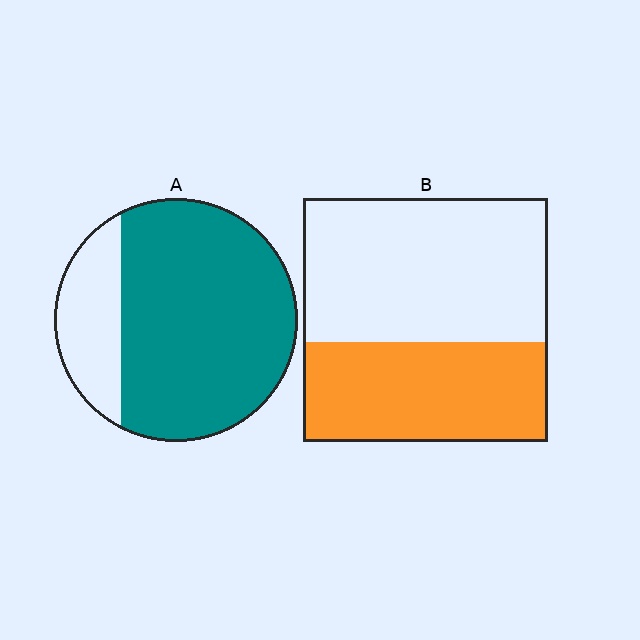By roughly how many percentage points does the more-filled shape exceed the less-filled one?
By roughly 35 percentage points (A over B).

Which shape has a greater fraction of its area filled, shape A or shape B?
Shape A.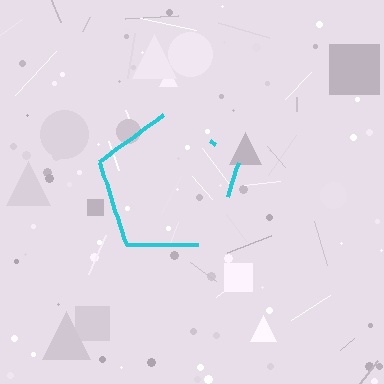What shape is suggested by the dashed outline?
The dashed outline suggests a pentagon.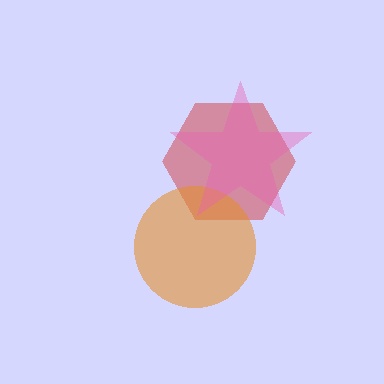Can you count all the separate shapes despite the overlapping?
Yes, there are 3 separate shapes.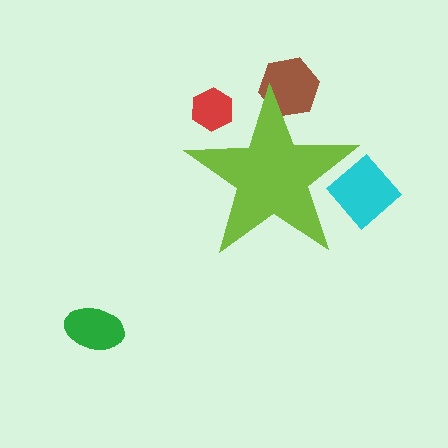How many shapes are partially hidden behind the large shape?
3 shapes are partially hidden.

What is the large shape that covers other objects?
A lime star.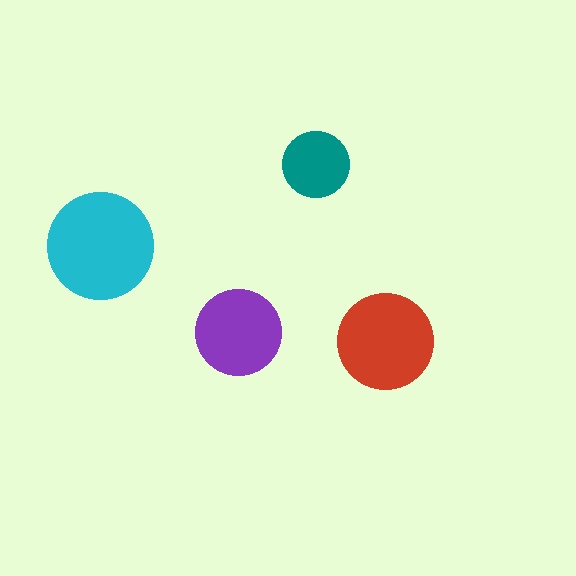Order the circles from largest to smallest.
the cyan one, the red one, the purple one, the teal one.